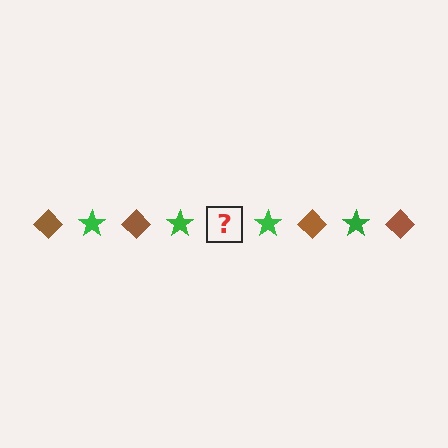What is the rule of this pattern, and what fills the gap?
The rule is that the pattern alternates between brown diamond and green star. The gap should be filled with a brown diamond.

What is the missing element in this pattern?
The missing element is a brown diamond.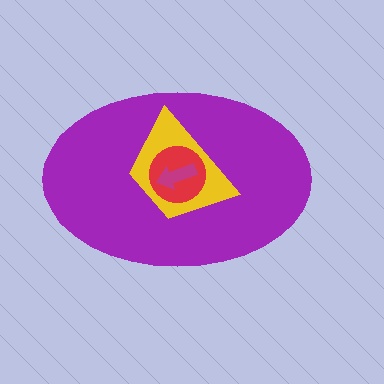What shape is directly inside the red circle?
The magenta arrow.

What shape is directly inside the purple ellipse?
The yellow trapezoid.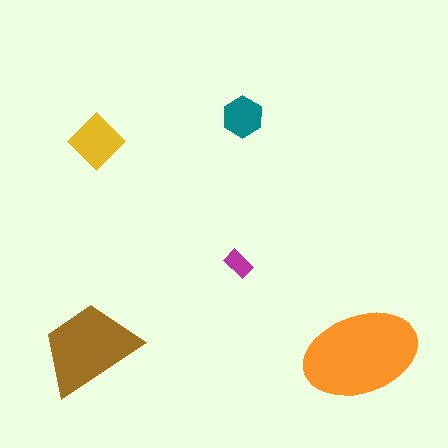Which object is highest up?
The teal hexagon is topmost.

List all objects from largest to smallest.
The orange ellipse, the brown trapezoid, the yellow diamond, the teal hexagon, the magenta rectangle.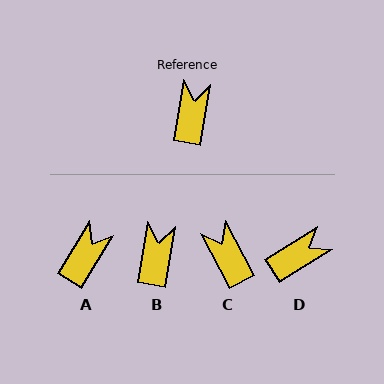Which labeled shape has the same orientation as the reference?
B.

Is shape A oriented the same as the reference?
No, it is off by about 22 degrees.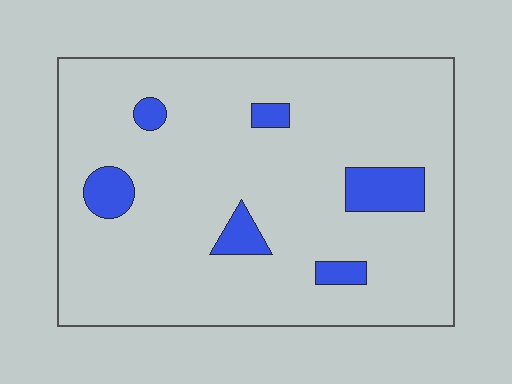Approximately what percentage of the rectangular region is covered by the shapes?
Approximately 10%.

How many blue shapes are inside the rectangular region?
6.